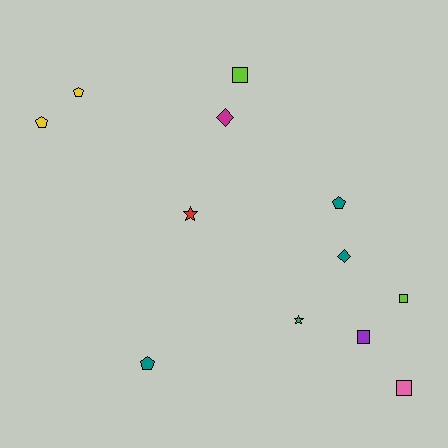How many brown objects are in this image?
There are no brown objects.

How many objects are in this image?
There are 12 objects.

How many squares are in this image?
There are 4 squares.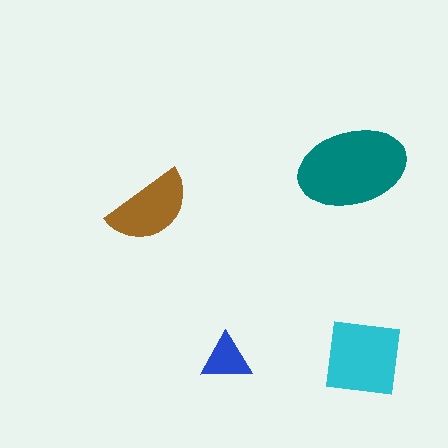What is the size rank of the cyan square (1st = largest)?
2nd.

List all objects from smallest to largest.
The blue triangle, the brown semicircle, the cyan square, the teal ellipse.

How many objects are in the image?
There are 4 objects in the image.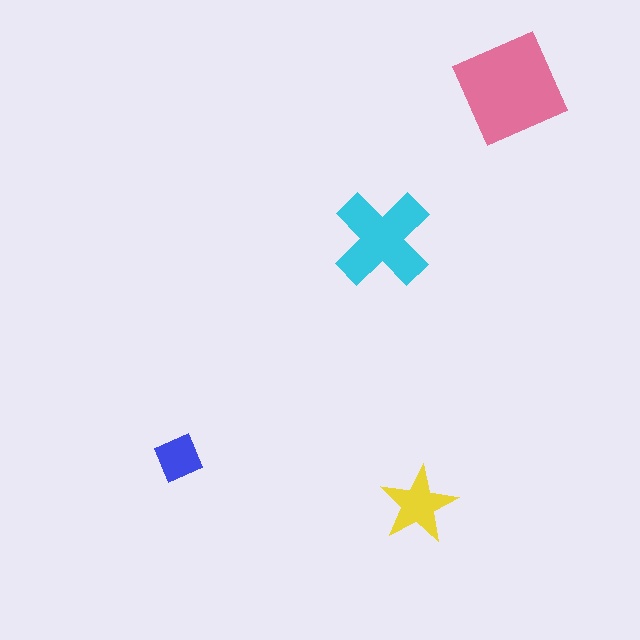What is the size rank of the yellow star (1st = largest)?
3rd.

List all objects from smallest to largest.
The blue diamond, the yellow star, the cyan cross, the pink square.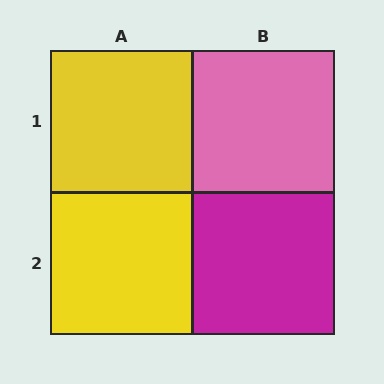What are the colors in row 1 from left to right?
Yellow, pink.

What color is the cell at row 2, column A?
Yellow.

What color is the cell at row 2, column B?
Magenta.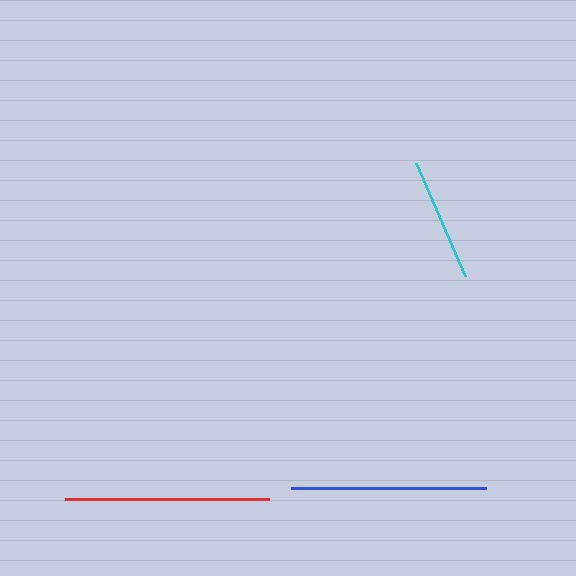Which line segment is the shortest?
The cyan line is the shortest at approximately 123 pixels.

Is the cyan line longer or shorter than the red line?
The red line is longer than the cyan line.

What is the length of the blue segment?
The blue segment is approximately 195 pixels long.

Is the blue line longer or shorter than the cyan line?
The blue line is longer than the cyan line.